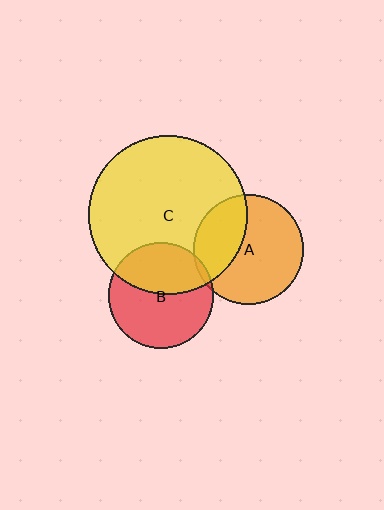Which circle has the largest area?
Circle C (yellow).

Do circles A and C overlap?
Yes.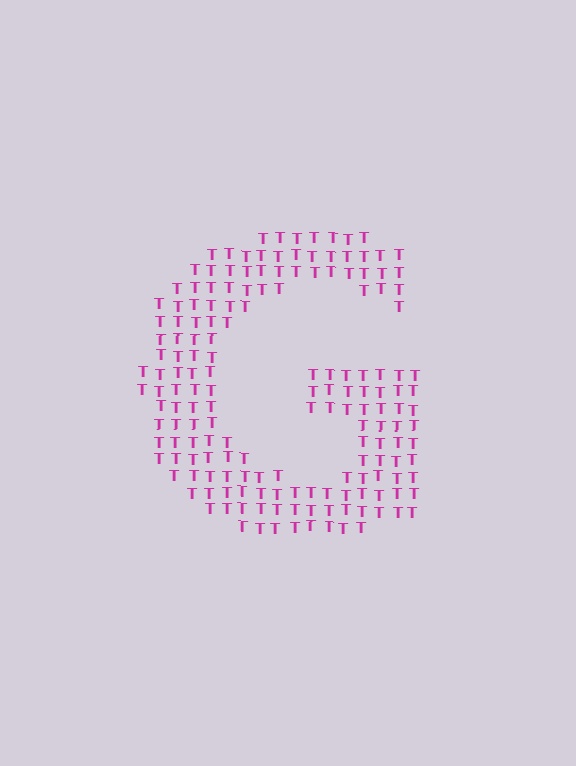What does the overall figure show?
The overall figure shows the letter G.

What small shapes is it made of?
It is made of small letter T's.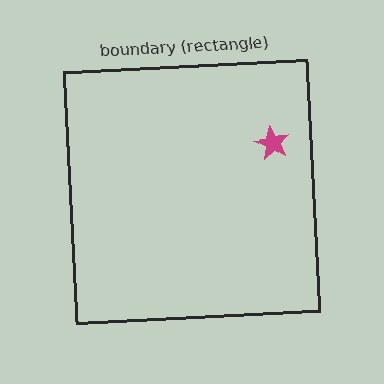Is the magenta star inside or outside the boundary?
Inside.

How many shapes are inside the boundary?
1 inside, 0 outside.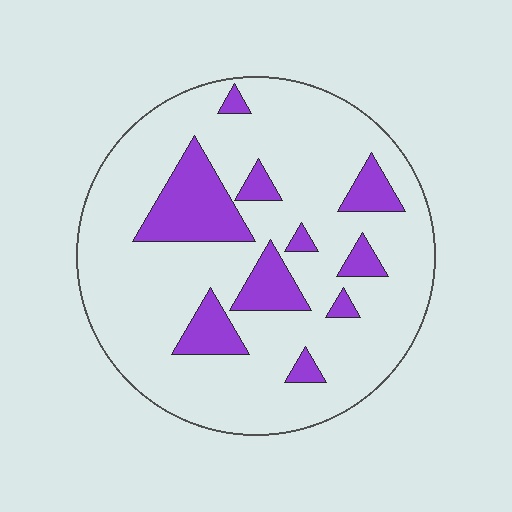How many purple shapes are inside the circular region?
10.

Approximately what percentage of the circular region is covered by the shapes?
Approximately 20%.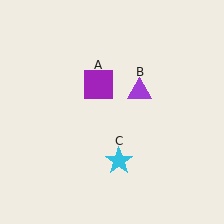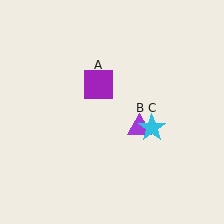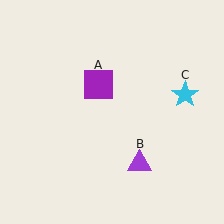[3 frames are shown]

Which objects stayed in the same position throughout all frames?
Purple square (object A) remained stationary.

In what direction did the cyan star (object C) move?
The cyan star (object C) moved up and to the right.